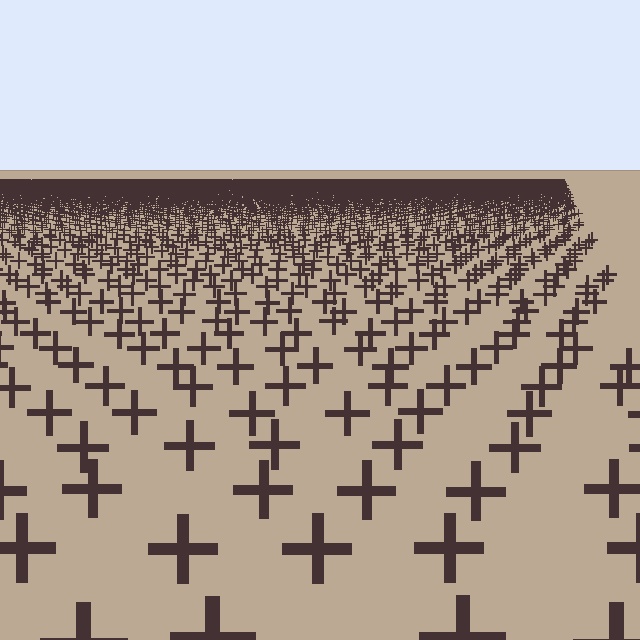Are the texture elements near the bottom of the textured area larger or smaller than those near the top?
Larger. Near the bottom, elements are closer to the viewer and appear at a bigger on-screen size.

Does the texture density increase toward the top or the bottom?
Density increases toward the top.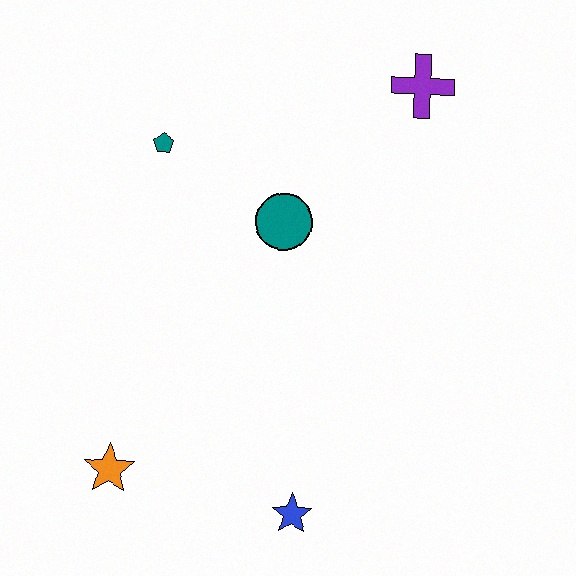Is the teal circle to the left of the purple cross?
Yes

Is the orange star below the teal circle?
Yes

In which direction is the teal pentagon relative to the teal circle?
The teal pentagon is to the left of the teal circle.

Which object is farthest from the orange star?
The purple cross is farthest from the orange star.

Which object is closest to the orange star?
The blue star is closest to the orange star.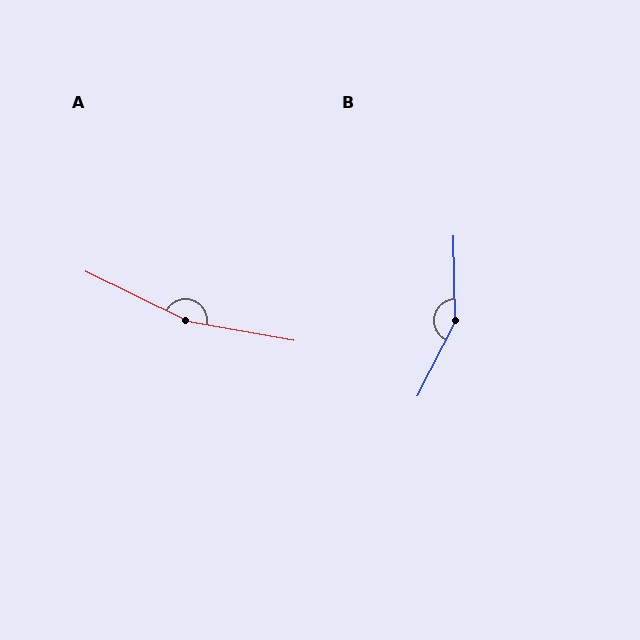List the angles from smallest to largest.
B (152°), A (164°).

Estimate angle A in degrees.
Approximately 164 degrees.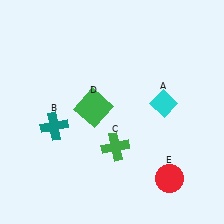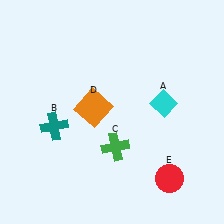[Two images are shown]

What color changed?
The square (D) changed from green in Image 1 to orange in Image 2.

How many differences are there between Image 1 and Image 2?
There is 1 difference between the two images.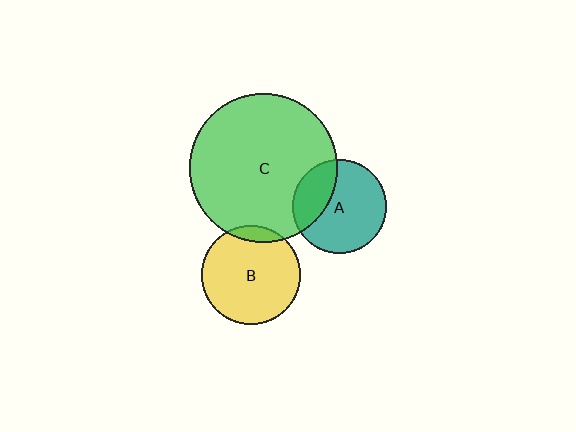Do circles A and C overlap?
Yes.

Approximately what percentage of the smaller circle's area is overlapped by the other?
Approximately 30%.